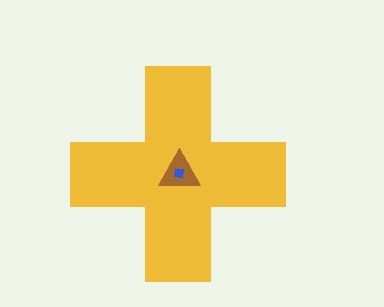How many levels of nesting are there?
3.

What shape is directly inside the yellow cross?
The brown triangle.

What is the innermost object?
The blue square.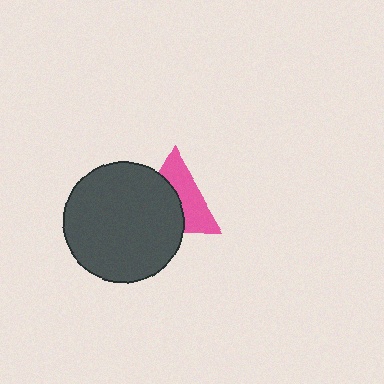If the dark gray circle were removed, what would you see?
You would see the complete pink triangle.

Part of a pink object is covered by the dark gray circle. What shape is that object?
It is a triangle.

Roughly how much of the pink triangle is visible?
About half of it is visible (roughly 48%).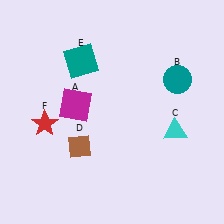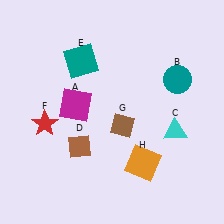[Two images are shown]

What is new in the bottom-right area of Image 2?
An orange square (H) was added in the bottom-right area of Image 2.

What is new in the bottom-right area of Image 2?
A brown diamond (G) was added in the bottom-right area of Image 2.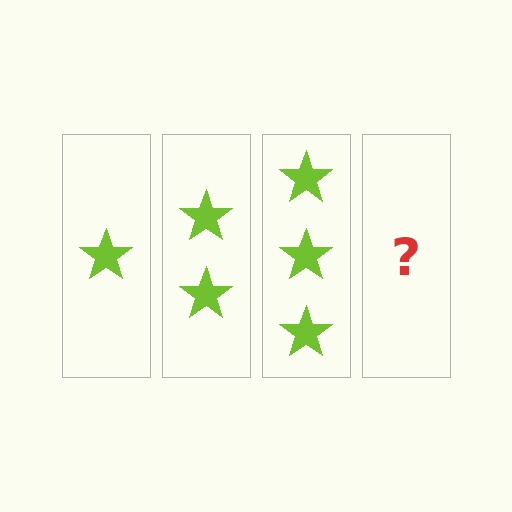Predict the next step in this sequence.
The next step is 4 stars.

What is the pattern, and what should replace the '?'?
The pattern is that each step adds one more star. The '?' should be 4 stars.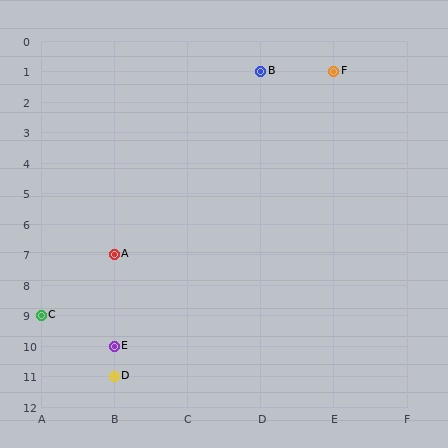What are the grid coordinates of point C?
Point C is at grid coordinates (A, 9).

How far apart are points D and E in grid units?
Points D and E are 1 row apart.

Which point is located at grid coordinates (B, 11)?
Point D is at (B, 11).